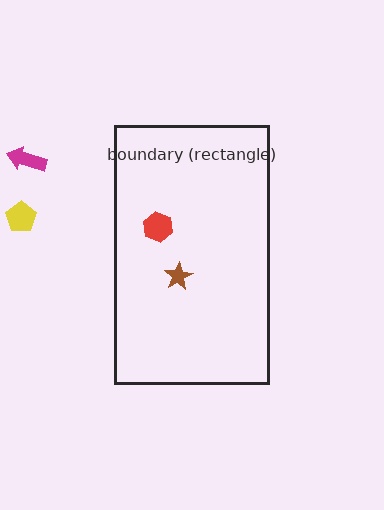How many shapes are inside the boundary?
2 inside, 2 outside.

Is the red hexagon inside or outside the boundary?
Inside.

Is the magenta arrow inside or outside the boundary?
Outside.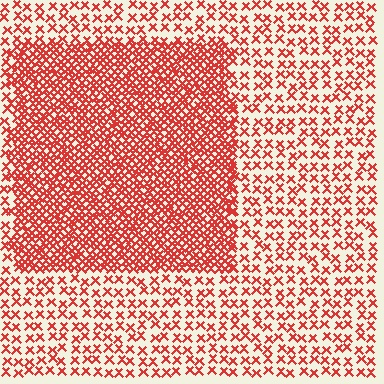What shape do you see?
I see a rectangle.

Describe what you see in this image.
The image contains small red elements arranged at two different densities. A rectangle-shaped region is visible where the elements are more densely packed than the surrounding area.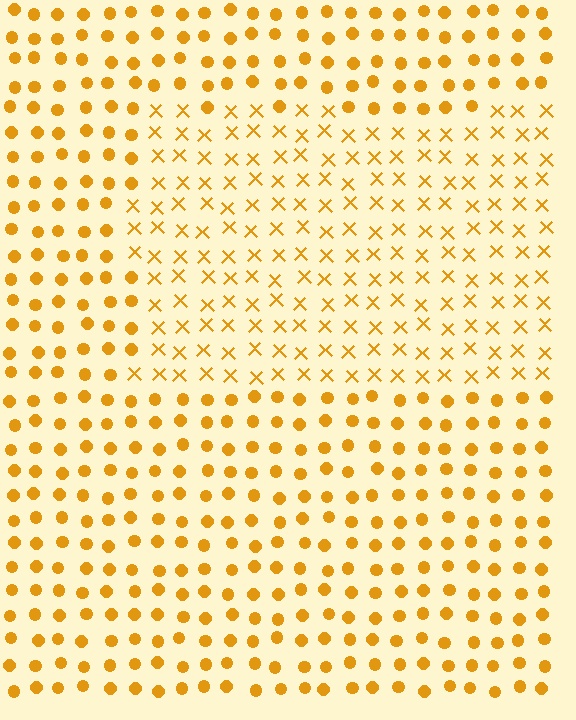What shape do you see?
I see a rectangle.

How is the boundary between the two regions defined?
The boundary is defined by a change in element shape: X marks inside vs. circles outside. All elements share the same color and spacing.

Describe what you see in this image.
The image is filled with small orange elements arranged in a uniform grid. A rectangle-shaped region contains X marks, while the surrounding area contains circles. The boundary is defined purely by the change in element shape.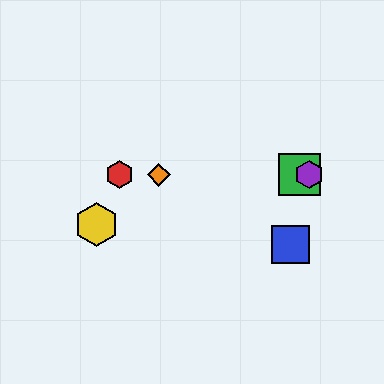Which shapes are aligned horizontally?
The red hexagon, the green square, the purple hexagon, the orange diamond are aligned horizontally.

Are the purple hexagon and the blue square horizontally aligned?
No, the purple hexagon is at y≈175 and the blue square is at y≈244.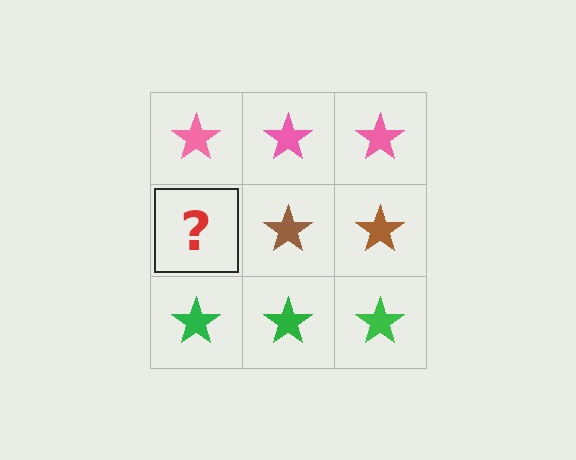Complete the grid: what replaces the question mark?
The question mark should be replaced with a brown star.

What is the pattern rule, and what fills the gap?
The rule is that each row has a consistent color. The gap should be filled with a brown star.